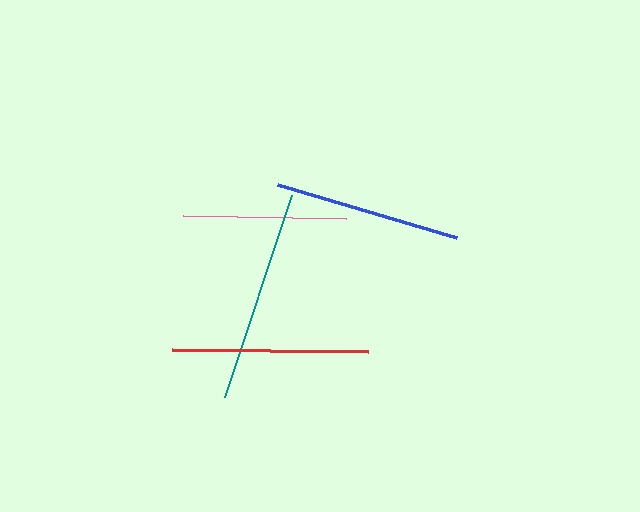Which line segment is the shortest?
The pink line is the shortest at approximately 163 pixels.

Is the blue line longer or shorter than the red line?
The red line is longer than the blue line.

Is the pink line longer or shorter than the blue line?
The blue line is longer than the pink line.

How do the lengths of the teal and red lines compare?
The teal and red lines are approximately the same length.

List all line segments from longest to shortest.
From longest to shortest: teal, red, blue, pink.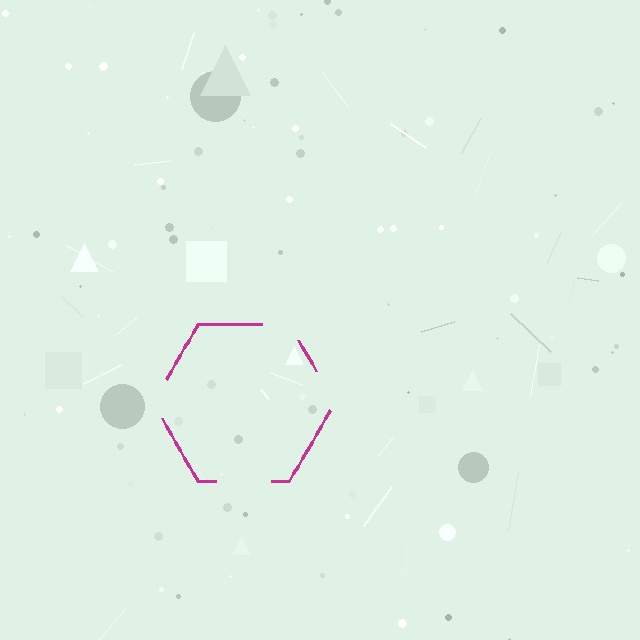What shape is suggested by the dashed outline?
The dashed outline suggests a hexagon.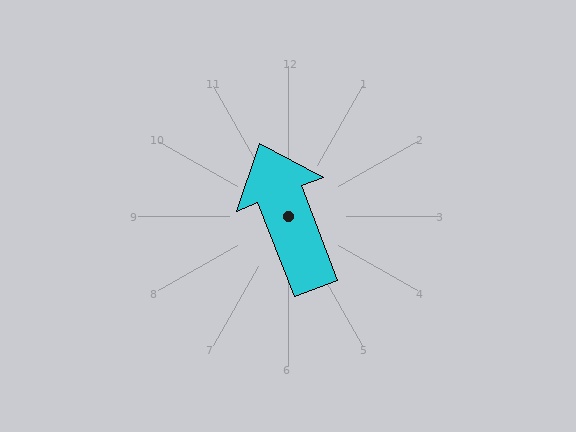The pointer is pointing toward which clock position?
Roughly 11 o'clock.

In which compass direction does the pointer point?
North.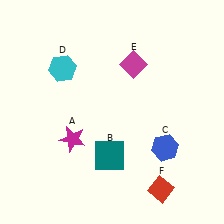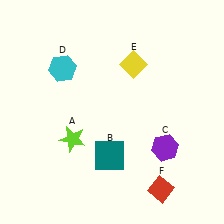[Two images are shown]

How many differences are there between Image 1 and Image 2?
There are 3 differences between the two images.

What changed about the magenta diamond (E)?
In Image 1, E is magenta. In Image 2, it changed to yellow.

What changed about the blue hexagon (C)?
In Image 1, C is blue. In Image 2, it changed to purple.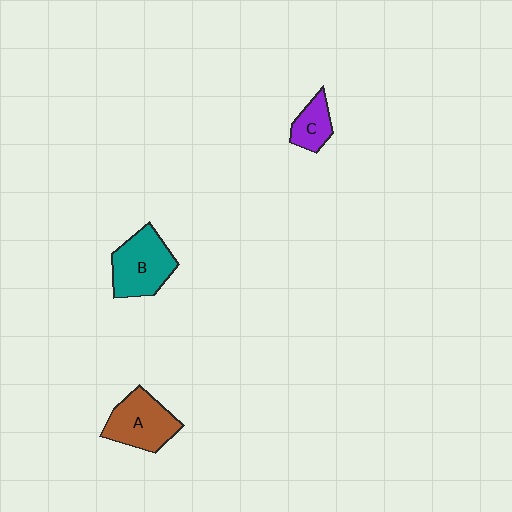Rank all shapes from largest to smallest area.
From largest to smallest: B (teal), A (brown), C (purple).